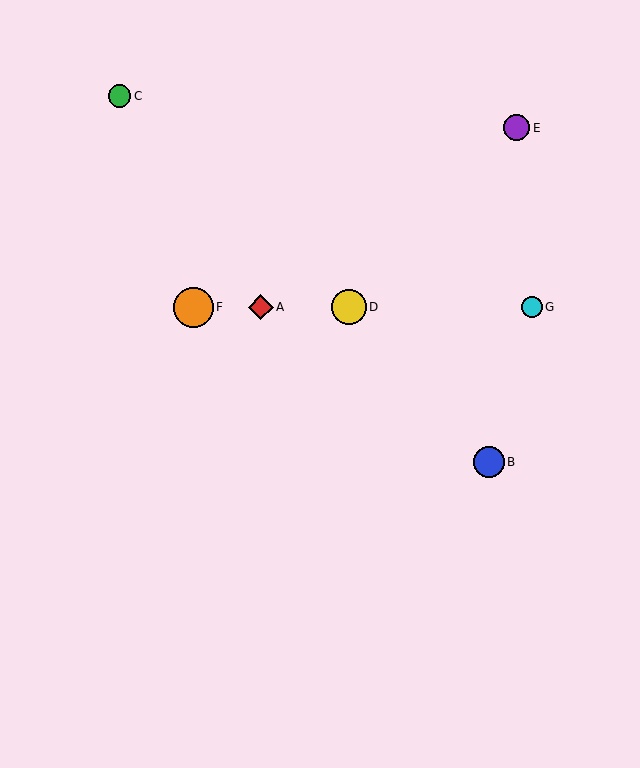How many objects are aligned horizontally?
4 objects (A, D, F, G) are aligned horizontally.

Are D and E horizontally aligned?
No, D is at y≈307 and E is at y≈128.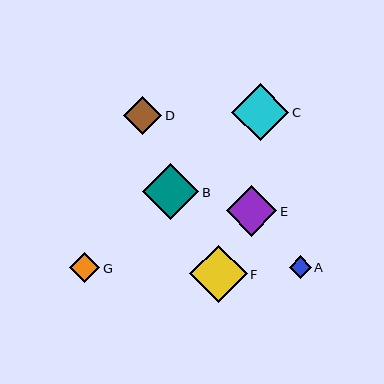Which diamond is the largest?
Diamond F is the largest with a size of approximately 58 pixels.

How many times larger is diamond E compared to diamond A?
Diamond E is approximately 2.3 times the size of diamond A.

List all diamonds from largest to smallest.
From largest to smallest: F, C, B, E, D, G, A.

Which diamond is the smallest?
Diamond A is the smallest with a size of approximately 22 pixels.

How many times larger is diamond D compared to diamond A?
Diamond D is approximately 1.7 times the size of diamond A.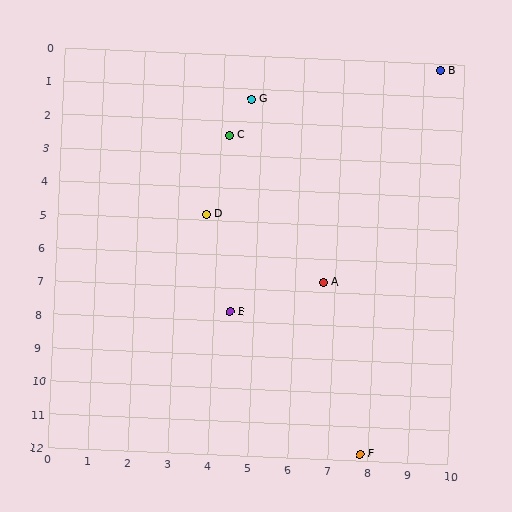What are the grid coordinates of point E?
Point E is at approximately (4.4, 7.7).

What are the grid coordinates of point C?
Point C is at approximately (4.2, 2.4).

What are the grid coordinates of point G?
Point G is at approximately (4.7, 1.3).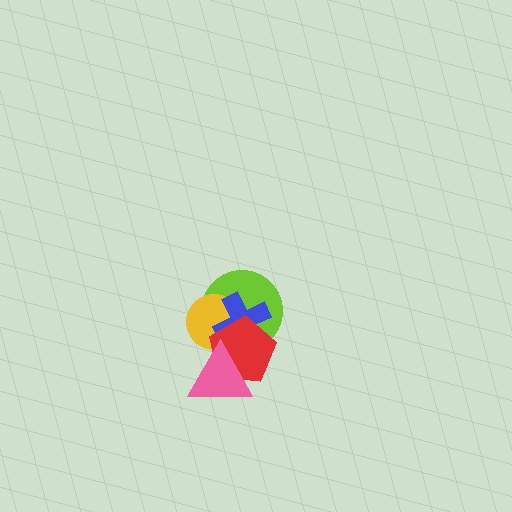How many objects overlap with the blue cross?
3 objects overlap with the blue cross.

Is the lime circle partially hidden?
Yes, it is partially covered by another shape.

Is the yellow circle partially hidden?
Yes, it is partially covered by another shape.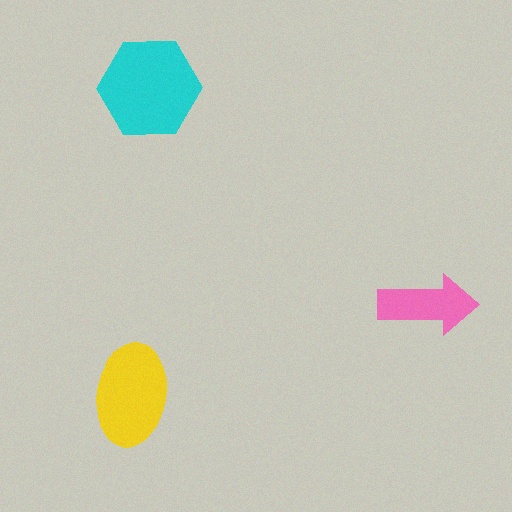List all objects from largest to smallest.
The cyan hexagon, the yellow ellipse, the pink arrow.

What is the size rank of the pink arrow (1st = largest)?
3rd.